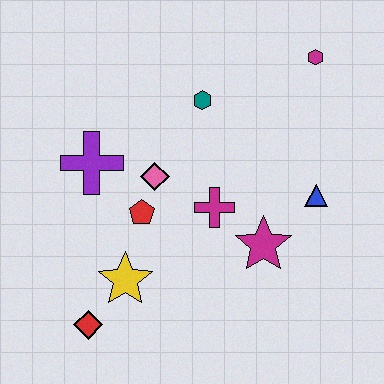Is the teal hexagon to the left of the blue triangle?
Yes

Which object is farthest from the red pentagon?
The magenta hexagon is farthest from the red pentagon.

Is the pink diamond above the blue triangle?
Yes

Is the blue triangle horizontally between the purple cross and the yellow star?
No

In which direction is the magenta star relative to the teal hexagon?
The magenta star is below the teal hexagon.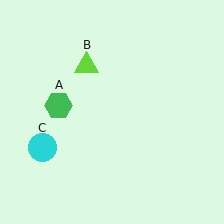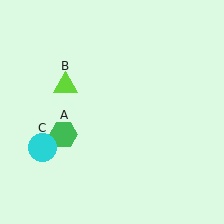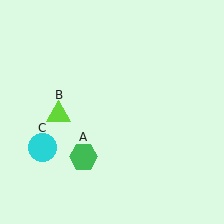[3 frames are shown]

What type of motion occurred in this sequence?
The green hexagon (object A), lime triangle (object B) rotated counterclockwise around the center of the scene.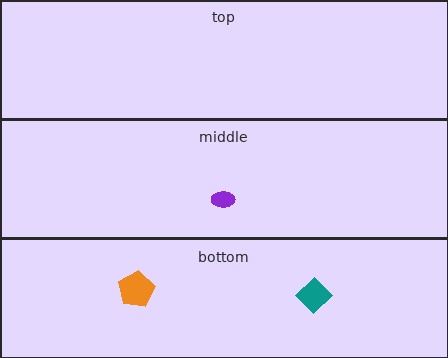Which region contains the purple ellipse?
The middle region.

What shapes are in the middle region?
The purple ellipse.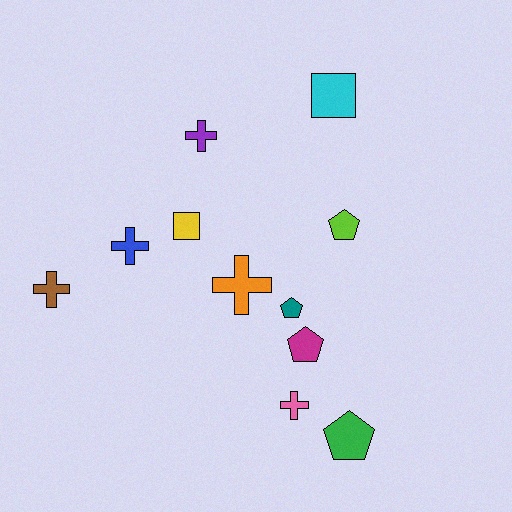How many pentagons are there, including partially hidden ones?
There are 4 pentagons.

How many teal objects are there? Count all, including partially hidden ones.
There is 1 teal object.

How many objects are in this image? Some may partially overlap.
There are 11 objects.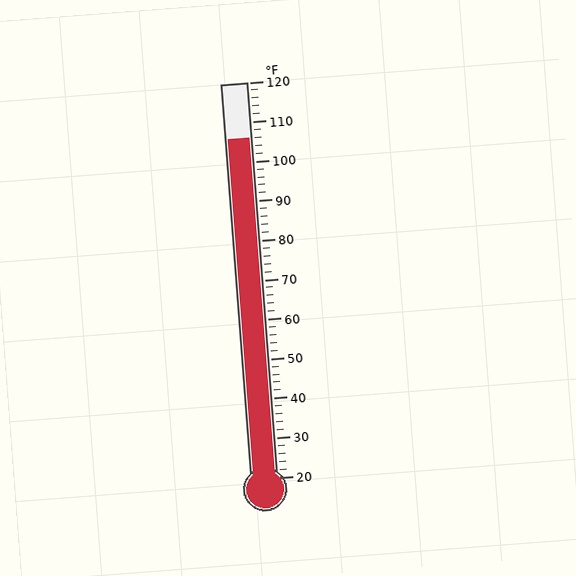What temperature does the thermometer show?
The thermometer shows approximately 106°F.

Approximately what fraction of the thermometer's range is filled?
The thermometer is filled to approximately 85% of its range.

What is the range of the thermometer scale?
The thermometer scale ranges from 20°F to 120°F.